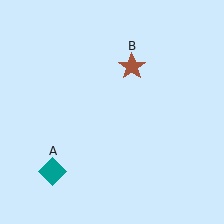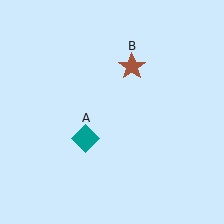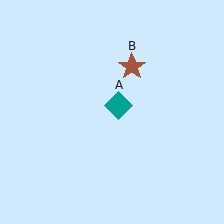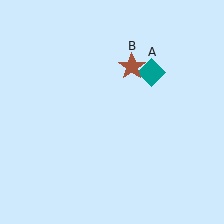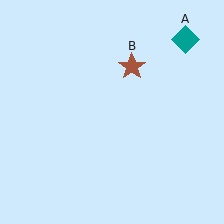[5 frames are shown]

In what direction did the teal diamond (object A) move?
The teal diamond (object A) moved up and to the right.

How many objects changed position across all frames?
1 object changed position: teal diamond (object A).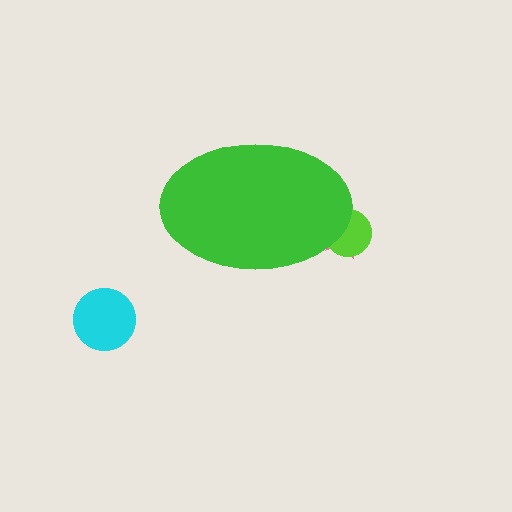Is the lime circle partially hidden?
Yes, the lime circle is partially hidden behind the green ellipse.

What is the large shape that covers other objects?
A green ellipse.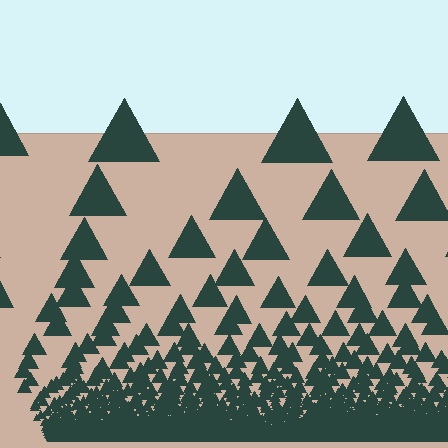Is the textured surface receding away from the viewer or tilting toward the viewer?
The surface appears to tilt toward the viewer. Texture elements get larger and sparser toward the top.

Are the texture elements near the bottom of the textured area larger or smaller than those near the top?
Smaller. The gradient is inverted — elements near the bottom are smaller and denser.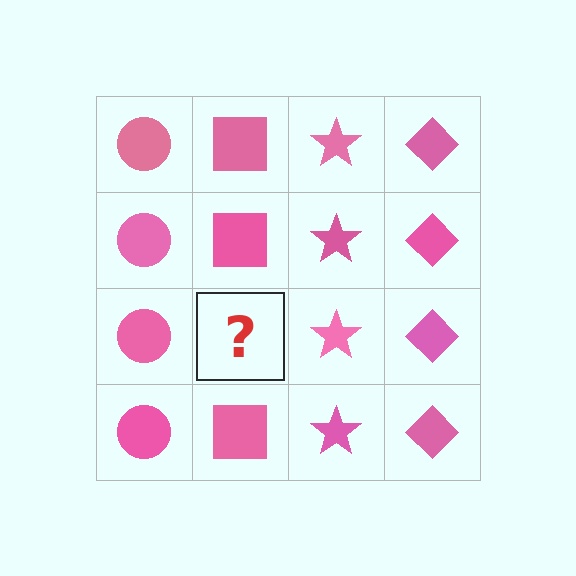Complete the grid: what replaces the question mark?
The question mark should be replaced with a pink square.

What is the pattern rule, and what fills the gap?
The rule is that each column has a consistent shape. The gap should be filled with a pink square.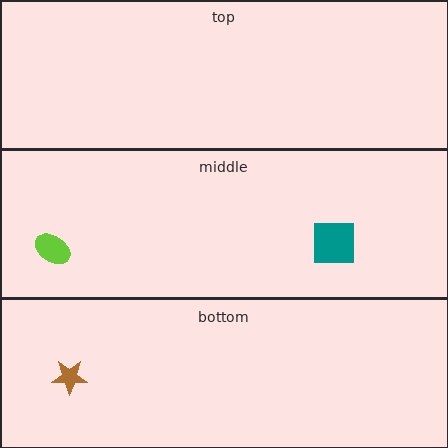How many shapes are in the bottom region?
1.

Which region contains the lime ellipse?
The middle region.